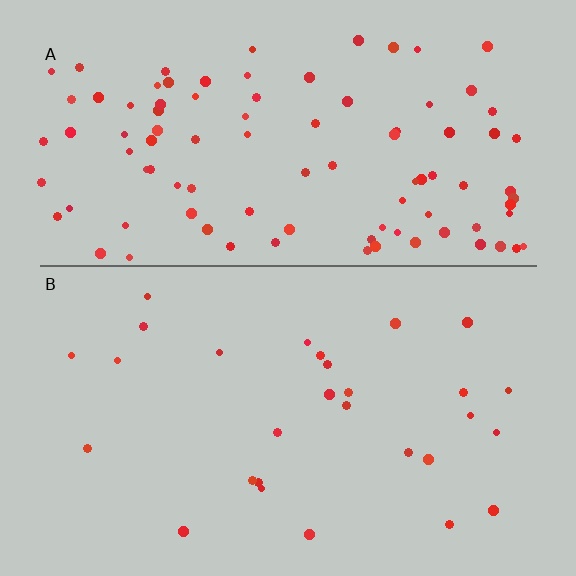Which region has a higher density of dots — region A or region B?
A (the top).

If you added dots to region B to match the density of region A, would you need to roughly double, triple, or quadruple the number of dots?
Approximately triple.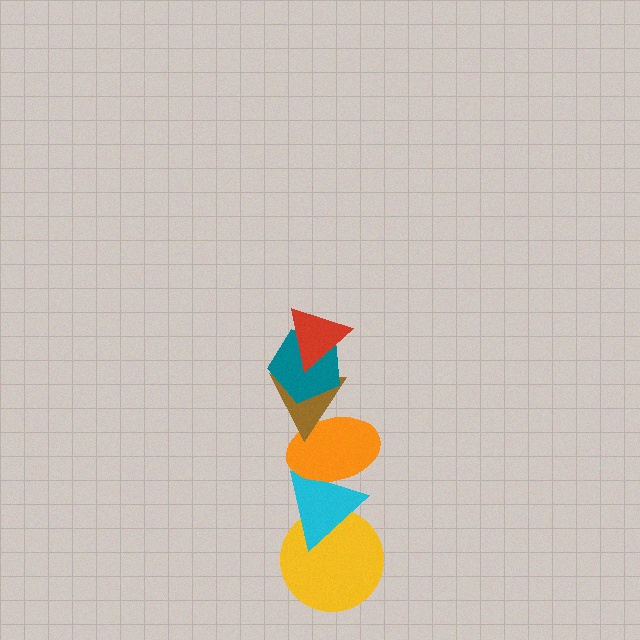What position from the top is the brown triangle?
The brown triangle is 3rd from the top.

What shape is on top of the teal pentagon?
The red triangle is on top of the teal pentagon.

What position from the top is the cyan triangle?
The cyan triangle is 5th from the top.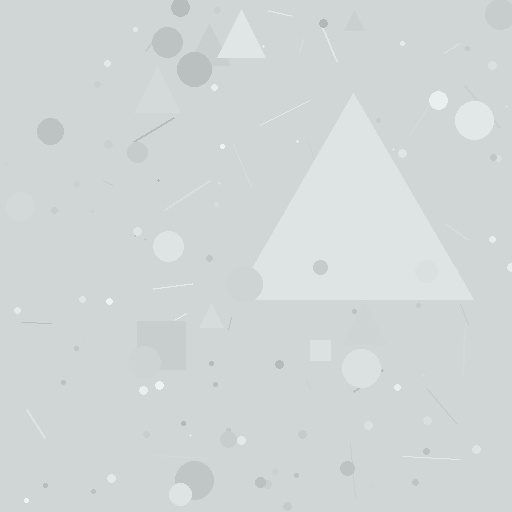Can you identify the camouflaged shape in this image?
The camouflaged shape is a triangle.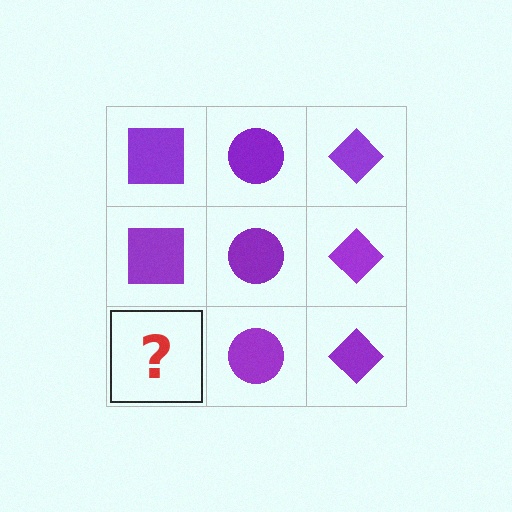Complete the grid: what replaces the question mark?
The question mark should be replaced with a purple square.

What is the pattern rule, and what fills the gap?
The rule is that each column has a consistent shape. The gap should be filled with a purple square.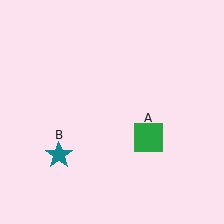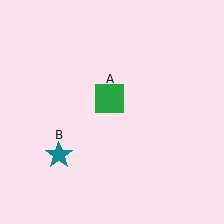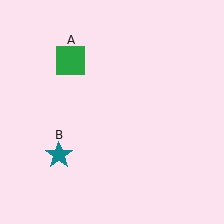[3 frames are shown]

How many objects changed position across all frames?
1 object changed position: green square (object A).